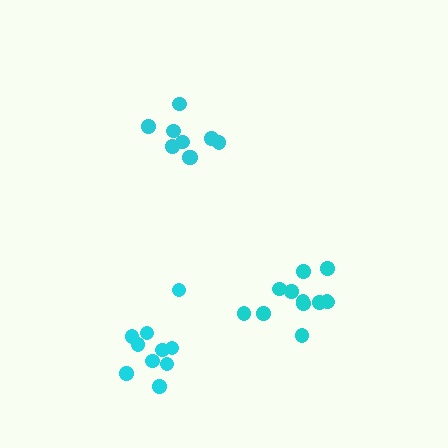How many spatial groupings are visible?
There are 3 spatial groupings.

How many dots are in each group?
Group 1: 9 dots, Group 2: 10 dots, Group 3: 12 dots (31 total).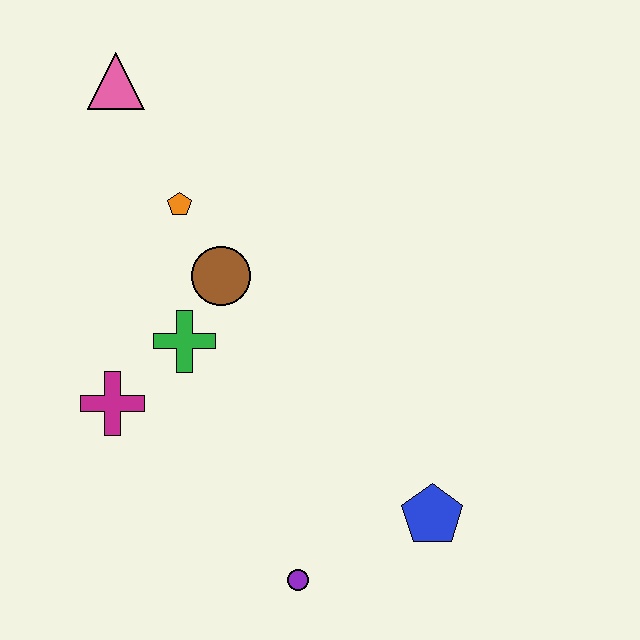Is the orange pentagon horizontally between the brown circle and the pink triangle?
Yes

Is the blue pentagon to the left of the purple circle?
No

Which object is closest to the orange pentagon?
The brown circle is closest to the orange pentagon.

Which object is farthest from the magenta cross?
The blue pentagon is farthest from the magenta cross.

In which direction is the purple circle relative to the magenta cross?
The purple circle is to the right of the magenta cross.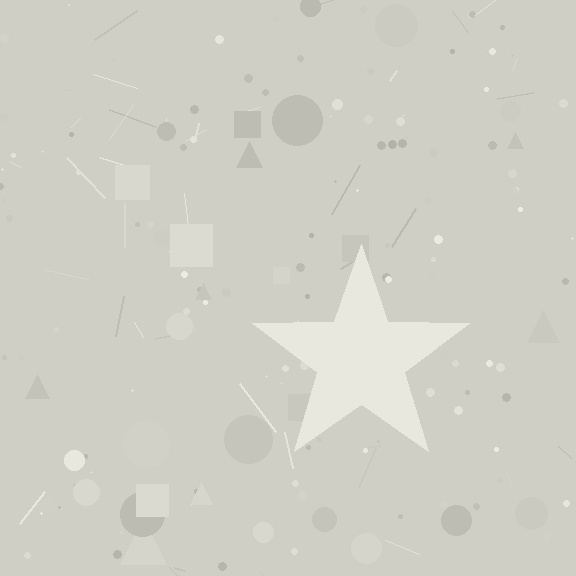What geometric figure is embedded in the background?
A star is embedded in the background.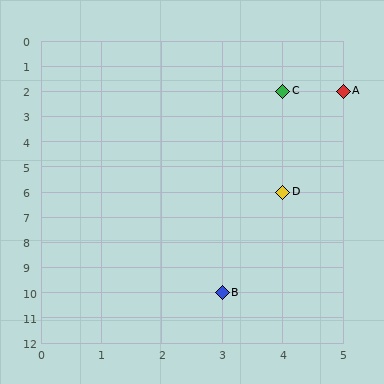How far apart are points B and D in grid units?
Points B and D are 1 column and 4 rows apart (about 4.1 grid units diagonally).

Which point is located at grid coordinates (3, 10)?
Point B is at (3, 10).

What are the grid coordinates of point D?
Point D is at grid coordinates (4, 6).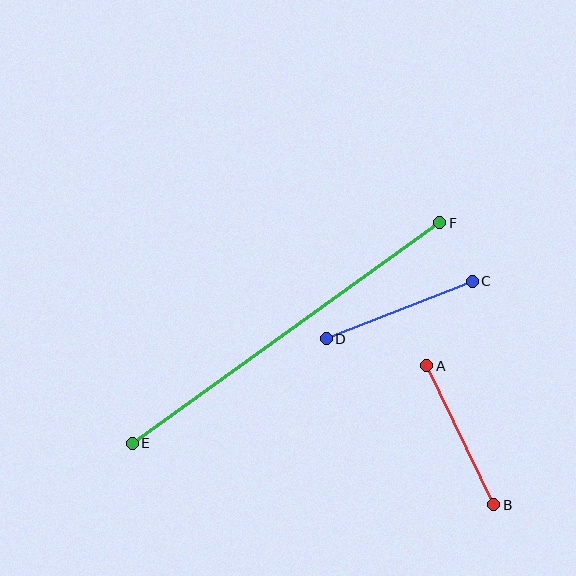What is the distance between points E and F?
The distance is approximately 379 pixels.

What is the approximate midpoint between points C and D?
The midpoint is at approximately (399, 310) pixels.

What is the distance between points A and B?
The distance is approximately 154 pixels.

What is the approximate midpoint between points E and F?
The midpoint is at approximately (286, 333) pixels.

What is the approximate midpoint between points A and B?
The midpoint is at approximately (460, 435) pixels.